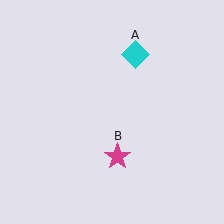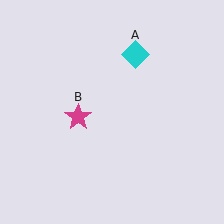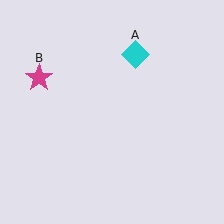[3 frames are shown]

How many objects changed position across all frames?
1 object changed position: magenta star (object B).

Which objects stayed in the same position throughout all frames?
Cyan diamond (object A) remained stationary.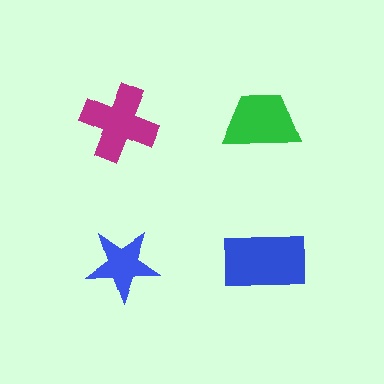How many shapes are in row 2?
2 shapes.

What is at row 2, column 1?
A blue star.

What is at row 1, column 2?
A green trapezoid.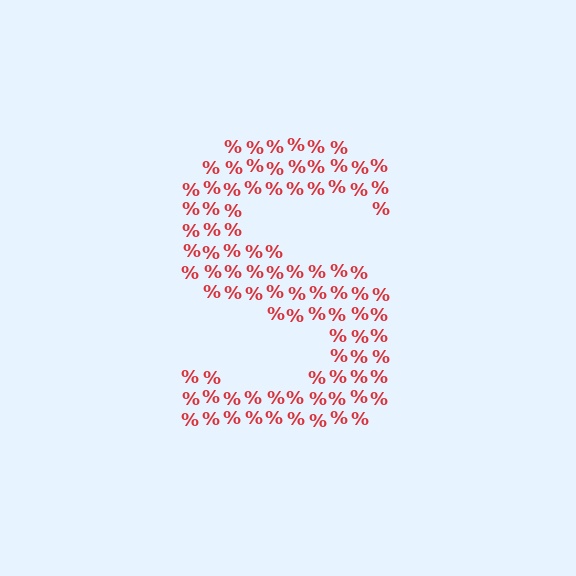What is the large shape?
The large shape is the letter S.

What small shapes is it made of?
It is made of small percent signs.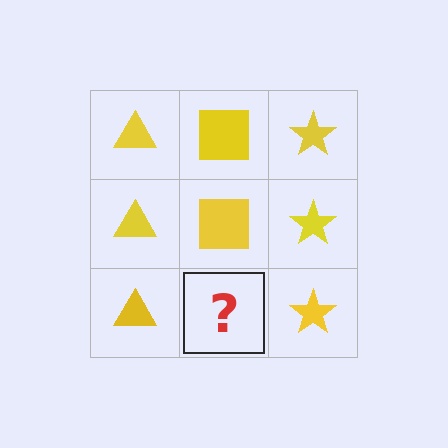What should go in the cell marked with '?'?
The missing cell should contain a yellow square.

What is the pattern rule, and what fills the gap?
The rule is that each column has a consistent shape. The gap should be filled with a yellow square.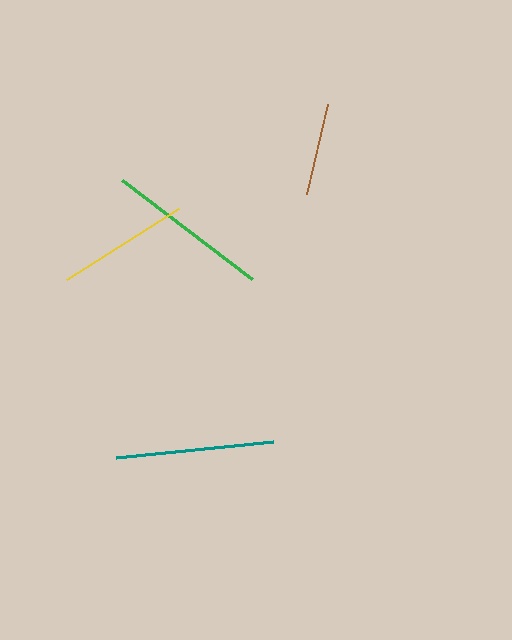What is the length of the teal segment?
The teal segment is approximately 158 pixels long.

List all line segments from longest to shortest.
From longest to shortest: green, teal, yellow, brown.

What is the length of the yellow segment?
The yellow segment is approximately 133 pixels long.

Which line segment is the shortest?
The brown line is the shortest at approximately 92 pixels.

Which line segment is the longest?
The green line is the longest at approximately 163 pixels.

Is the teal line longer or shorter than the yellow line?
The teal line is longer than the yellow line.